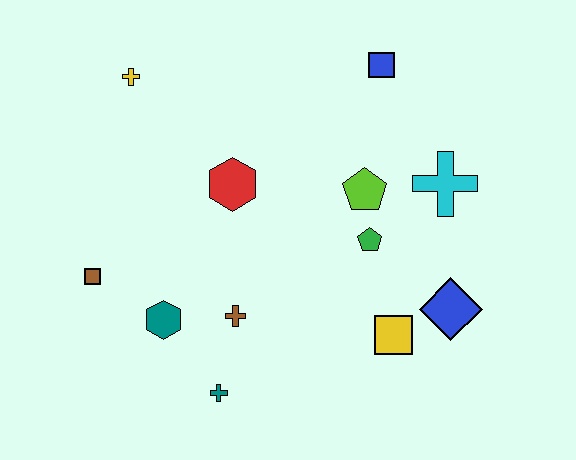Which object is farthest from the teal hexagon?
The blue square is farthest from the teal hexagon.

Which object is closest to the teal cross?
The brown cross is closest to the teal cross.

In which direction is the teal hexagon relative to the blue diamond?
The teal hexagon is to the left of the blue diamond.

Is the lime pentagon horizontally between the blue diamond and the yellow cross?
Yes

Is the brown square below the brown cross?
No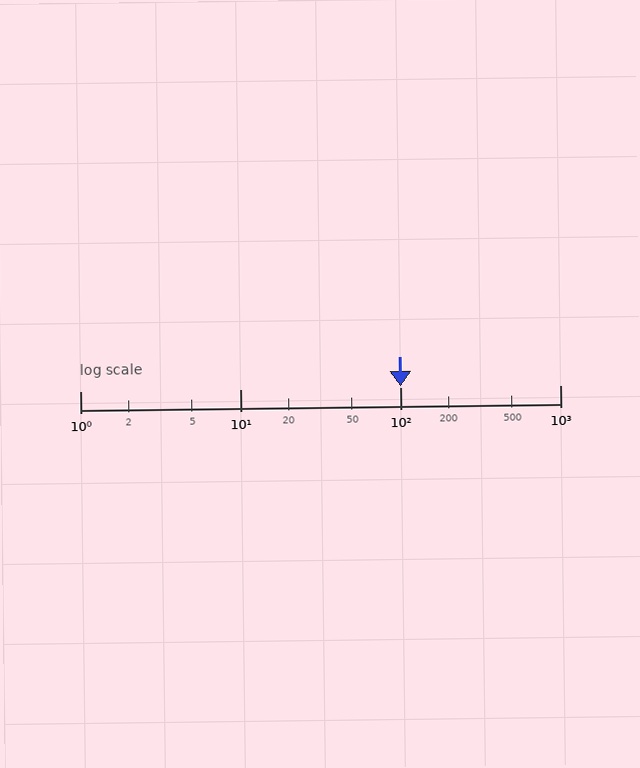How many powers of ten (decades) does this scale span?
The scale spans 3 decades, from 1 to 1000.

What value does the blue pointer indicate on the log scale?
The pointer indicates approximately 100.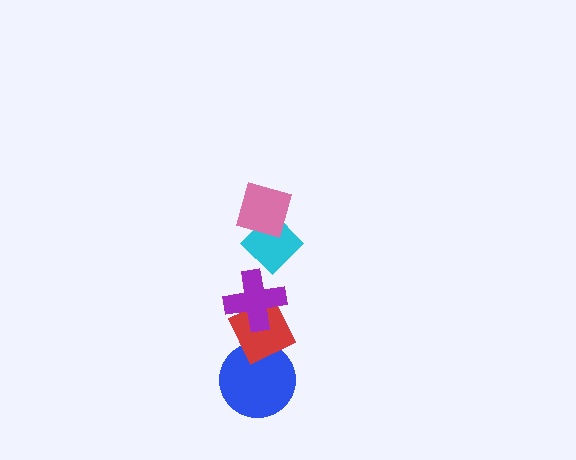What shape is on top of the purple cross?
The cyan diamond is on top of the purple cross.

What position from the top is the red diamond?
The red diamond is 4th from the top.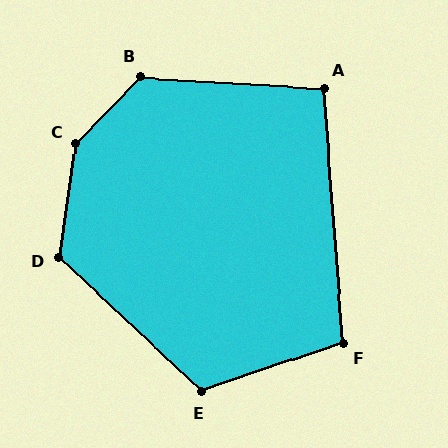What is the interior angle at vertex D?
Approximately 125 degrees (obtuse).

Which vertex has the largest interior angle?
C, at approximately 144 degrees.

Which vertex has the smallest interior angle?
A, at approximately 98 degrees.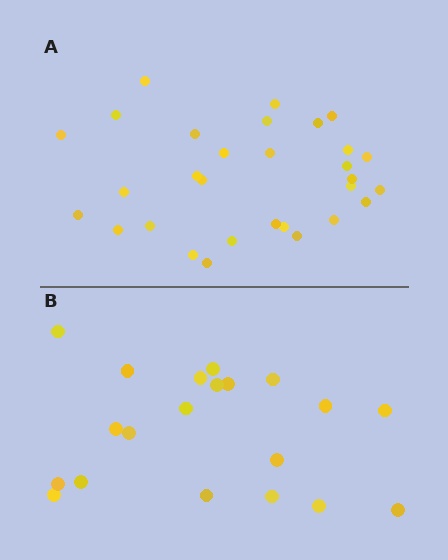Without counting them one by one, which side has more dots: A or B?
Region A (the top region) has more dots.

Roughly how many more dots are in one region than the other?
Region A has roughly 10 or so more dots than region B.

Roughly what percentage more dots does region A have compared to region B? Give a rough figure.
About 50% more.